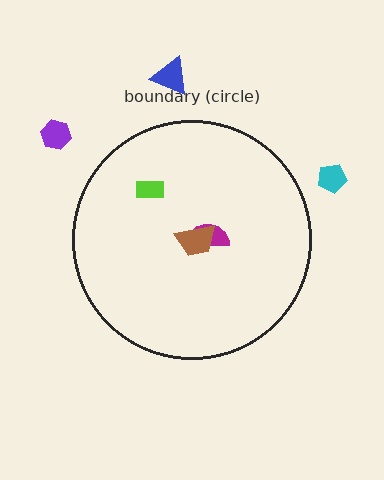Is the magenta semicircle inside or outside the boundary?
Inside.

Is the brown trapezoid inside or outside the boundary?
Inside.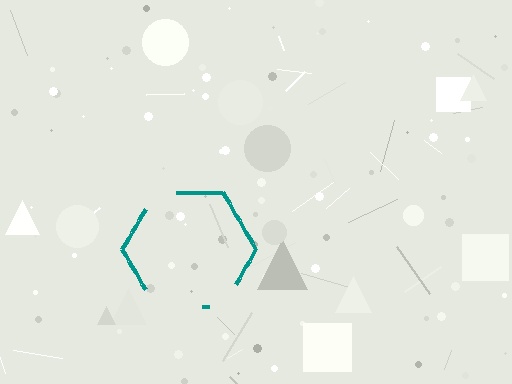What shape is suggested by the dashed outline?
The dashed outline suggests a hexagon.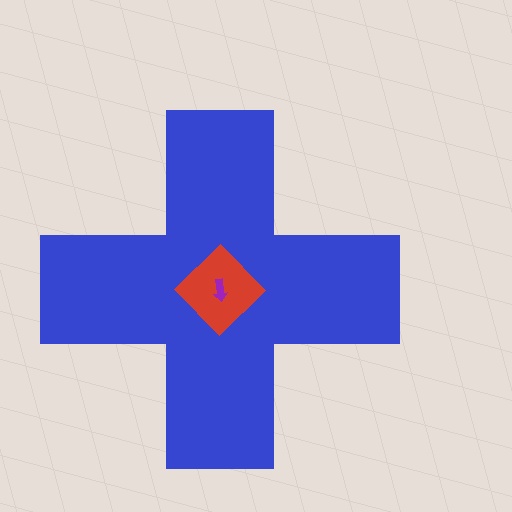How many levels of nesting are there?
3.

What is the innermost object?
The purple arrow.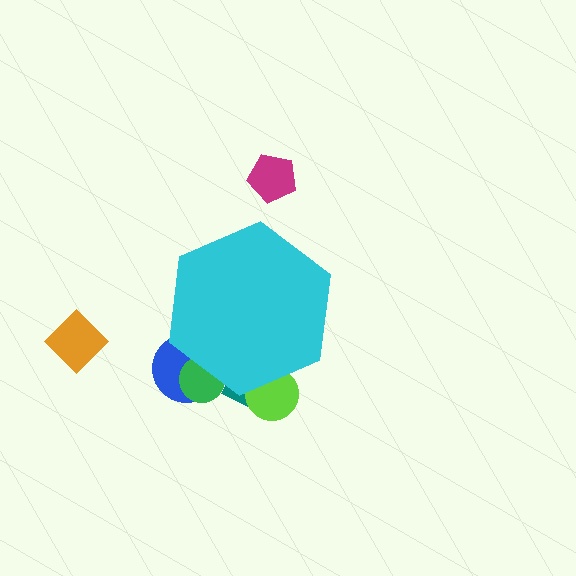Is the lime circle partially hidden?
Yes, the lime circle is partially hidden behind the cyan hexagon.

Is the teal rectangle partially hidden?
Yes, the teal rectangle is partially hidden behind the cyan hexagon.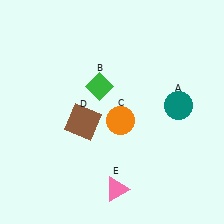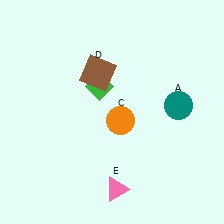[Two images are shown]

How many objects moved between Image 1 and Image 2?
1 object moved between the two images.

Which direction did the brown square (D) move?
The brown square (D) moved up.